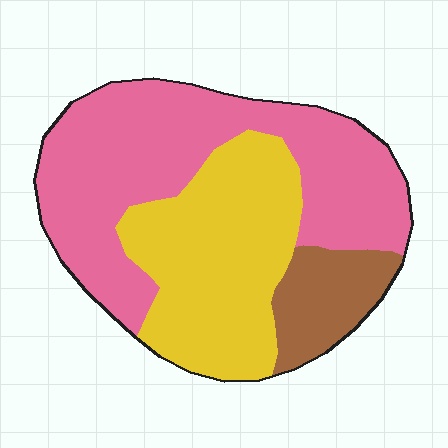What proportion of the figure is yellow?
Yellow takes up about three eighths (3/8) of the figure.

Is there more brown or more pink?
Pink.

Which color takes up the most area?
Pink, at roughly 50%.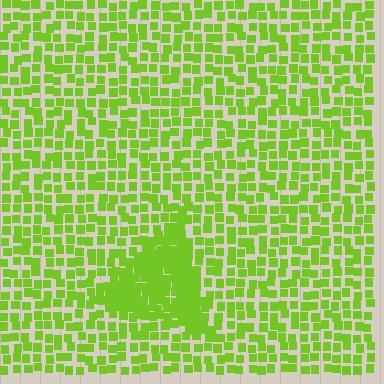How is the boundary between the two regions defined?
The boundary is defined by a change in element density (approximately 2.1x ratio). All elements are the same color, size, and shape.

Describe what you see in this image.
The image contains small lime elements arranged at two different densities. A triangle-shaped region is visible where the elements are more densely packed than the surrounding area.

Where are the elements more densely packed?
The elements are more densely packed inside the triangle boundary.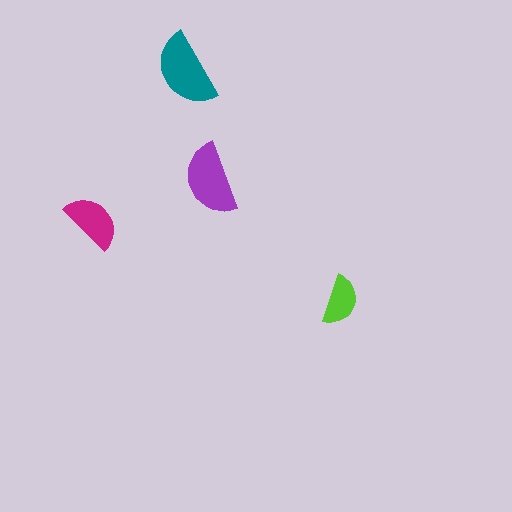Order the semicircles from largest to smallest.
the teal one, the purple one, the magenta one, the lime one.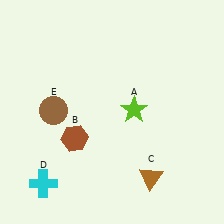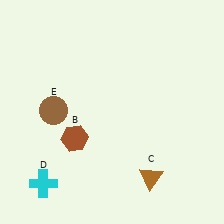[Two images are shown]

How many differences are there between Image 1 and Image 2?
There is 1 difference between the two images.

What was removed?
The lime star (A) was removed in Image 2.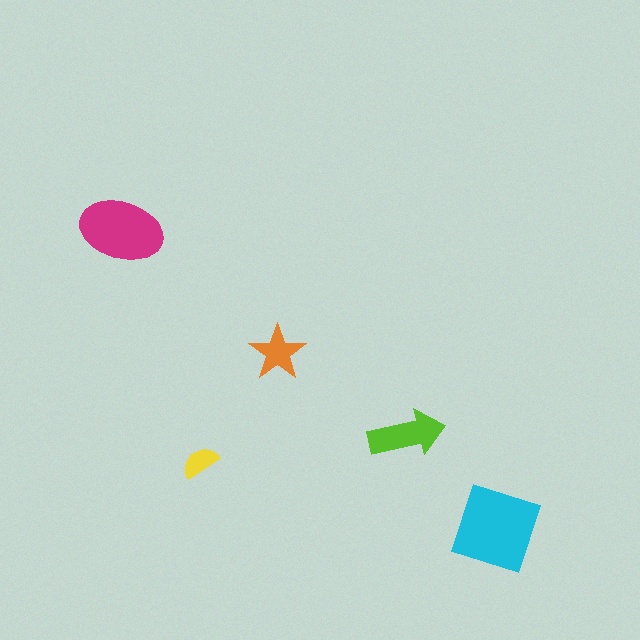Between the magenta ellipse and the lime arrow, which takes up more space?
The magenta ellipse.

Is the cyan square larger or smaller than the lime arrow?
Larger.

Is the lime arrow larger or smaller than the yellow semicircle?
Larger.